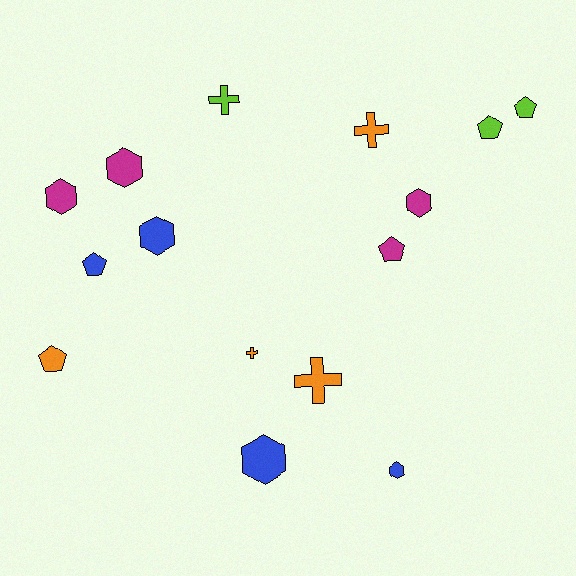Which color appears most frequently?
Magenta, with 4 objects.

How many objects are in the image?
There are 15 objects.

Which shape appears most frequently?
Hexagon, with 6 objects.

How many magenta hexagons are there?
There are 3 magenta hexagons.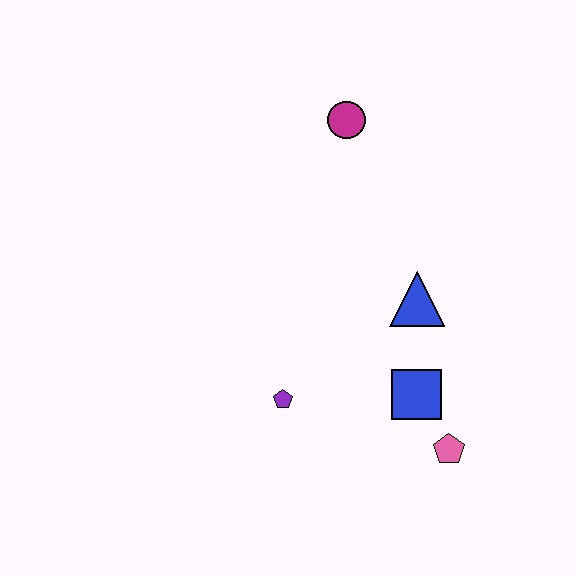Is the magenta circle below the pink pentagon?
No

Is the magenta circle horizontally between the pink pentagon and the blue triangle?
No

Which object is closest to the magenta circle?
The blue triangle is closest to the magenta circle.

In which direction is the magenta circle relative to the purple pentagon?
The magenta circle is above the purple pentagon.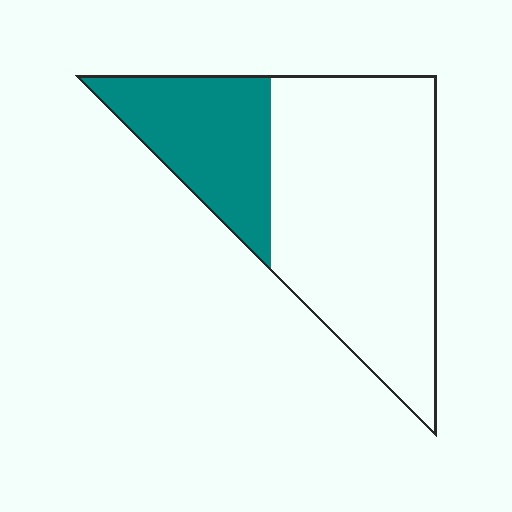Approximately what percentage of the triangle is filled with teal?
Approximately 30%.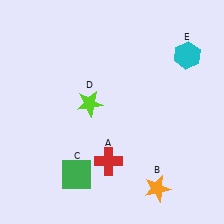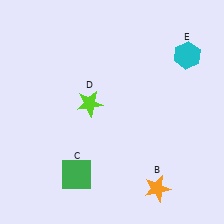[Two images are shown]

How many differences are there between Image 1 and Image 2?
There is 1 difference between the two images.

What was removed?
The red cross (A) was removed in Image 2.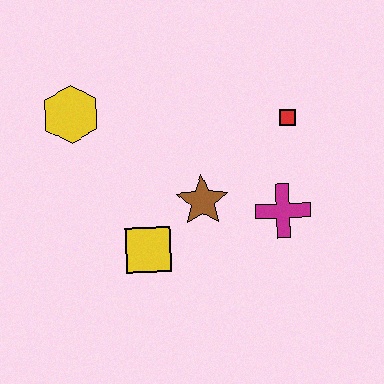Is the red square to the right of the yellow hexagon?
Yes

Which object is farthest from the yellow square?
The red square is farthest from the yellow square.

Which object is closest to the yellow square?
The brown star is closest to the yellow square.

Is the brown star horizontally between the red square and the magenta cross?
No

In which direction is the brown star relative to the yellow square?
The brown star is to the right of the yellow square.